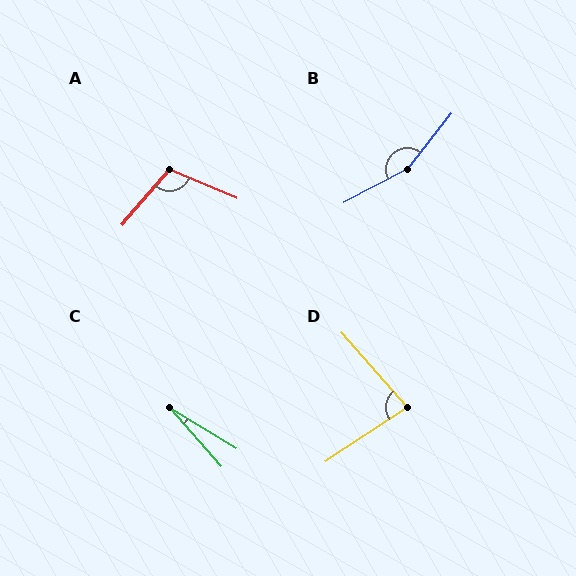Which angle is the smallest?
C, at approximately 17 degrees.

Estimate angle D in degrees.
Approximately 82 degrees.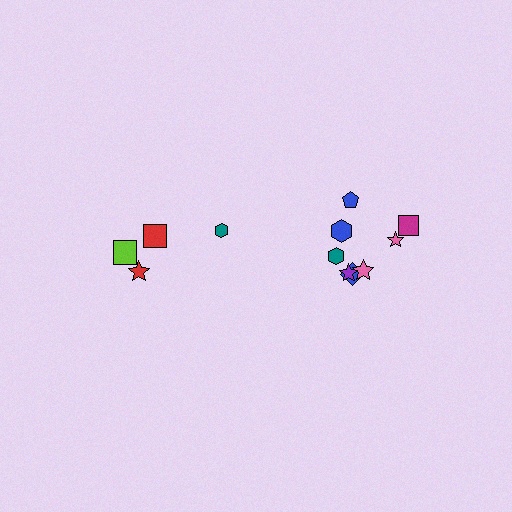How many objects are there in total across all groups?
There are 12 objects.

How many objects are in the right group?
There are 8 objects.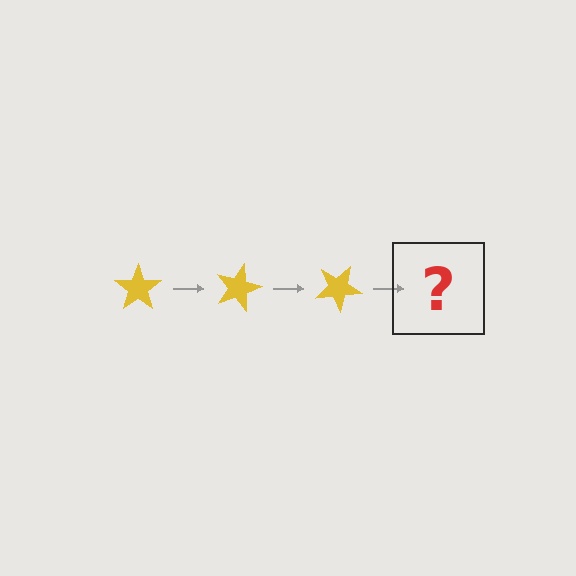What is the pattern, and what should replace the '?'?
The pattern is that the star rotates 15 degrees each step. The '?' should be a yellow star rotated 45 degrees.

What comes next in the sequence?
The next element should be a yellow star rotated 45 degrees.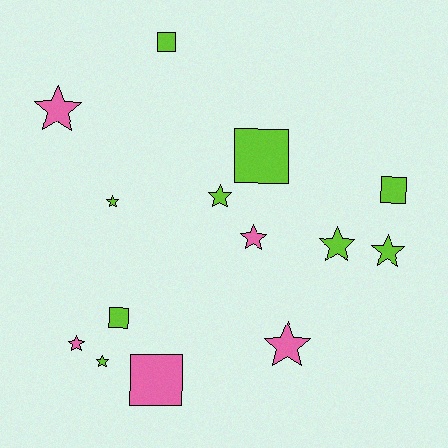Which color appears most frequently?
Lime, with 9 objects.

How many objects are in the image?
There are 14 objects.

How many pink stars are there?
There are 4 pink stars.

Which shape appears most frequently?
Star, with 9 objects.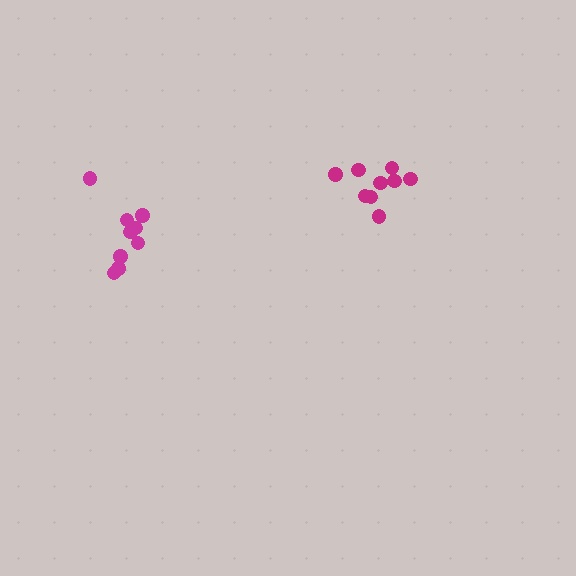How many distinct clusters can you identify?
There are 2 distinct clusters.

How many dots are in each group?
Group 1: 9 dots, Group 2: 9 dots (18 total).